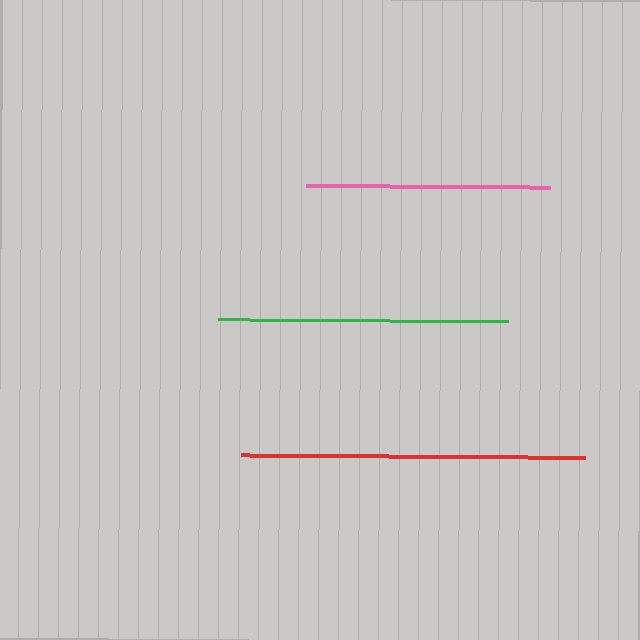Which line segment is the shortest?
The pink line is the shortest at approximately 245 pixels.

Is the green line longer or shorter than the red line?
The red line is longer than the green line.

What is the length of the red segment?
The red segment is approximately 344 pixels long.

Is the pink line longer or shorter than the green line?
The green line is longer than the pink line.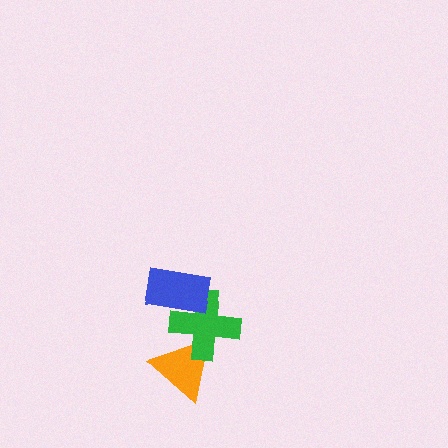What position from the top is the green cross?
The green cross is 2nd from the top.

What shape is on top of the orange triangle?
The green cross is on top of the orange triangle.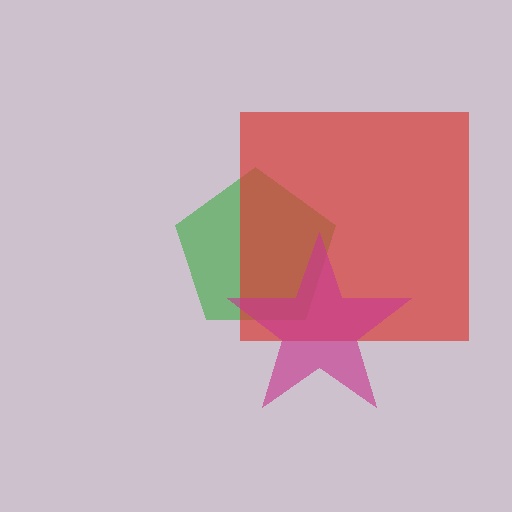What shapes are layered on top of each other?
The layered shapes are: a green pentagon, a red square, a magenta star.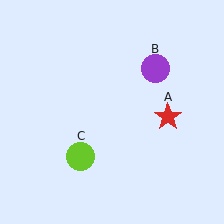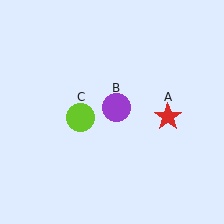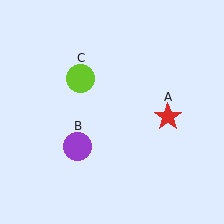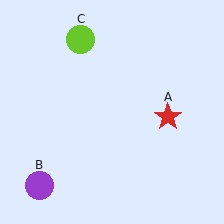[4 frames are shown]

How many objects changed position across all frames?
2 objects changed position: purple circle (object B), lime circle (object C).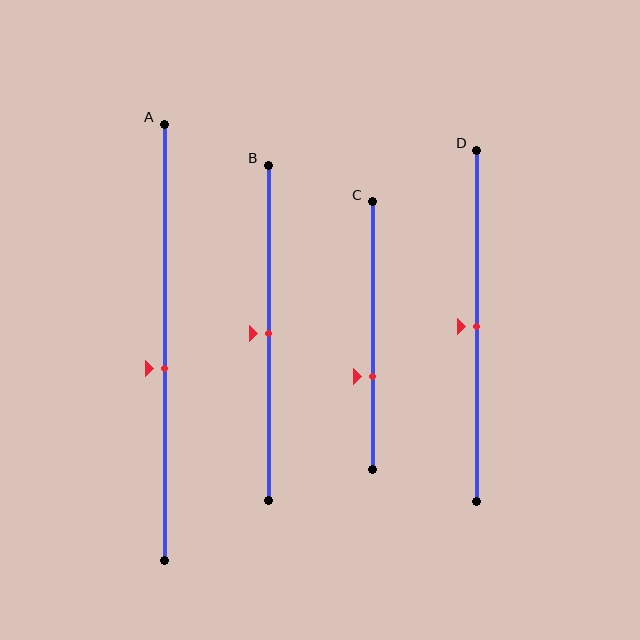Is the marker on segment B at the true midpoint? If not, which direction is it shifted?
Yes, the marker on segment B is at the true midpoint.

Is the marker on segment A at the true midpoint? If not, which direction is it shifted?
No, the marker on segment A is shifted downward by about 6% of the segment length.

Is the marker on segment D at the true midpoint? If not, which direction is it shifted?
Yes, the marker on segment D is at the true midpoint.